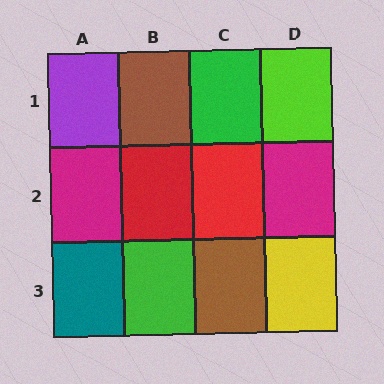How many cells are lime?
1 cell is lime.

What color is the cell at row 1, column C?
Green.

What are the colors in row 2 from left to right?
Magenta, red, red, magenta.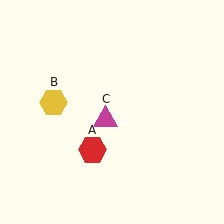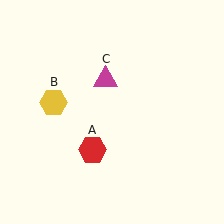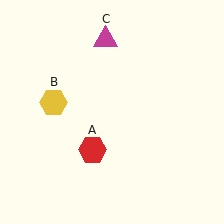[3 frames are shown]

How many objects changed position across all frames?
1 object changed position: magenta triangle (object C).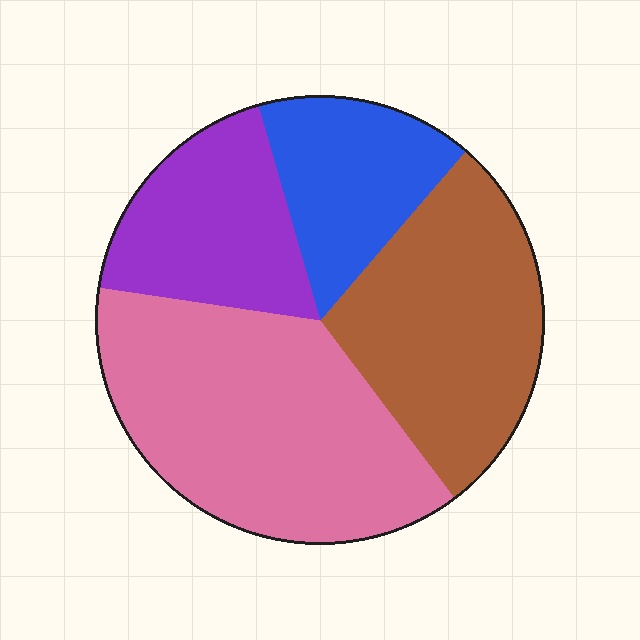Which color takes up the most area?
Pink, at roughly 40%.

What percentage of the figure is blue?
Blue takes up less than a quarter of the figure.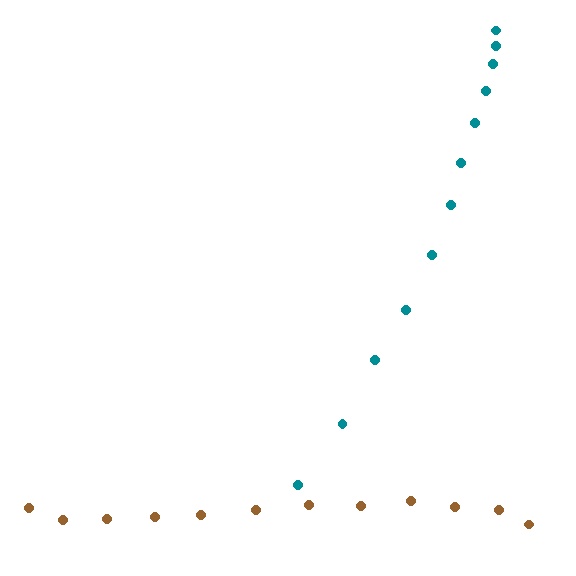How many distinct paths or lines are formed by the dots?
There are 2 distinct paths.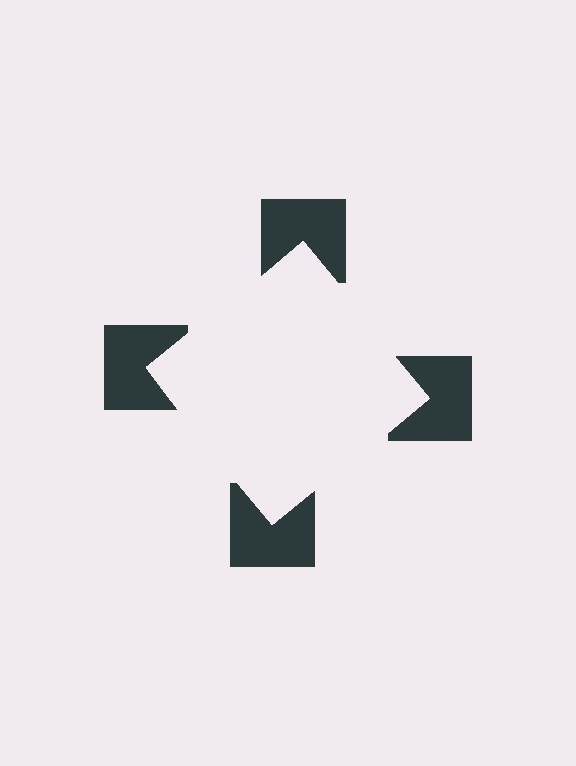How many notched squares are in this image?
There are 4 — one at each vertex of the illusory square.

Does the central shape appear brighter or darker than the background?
It typically appears slightly brighter than the background, even though no actual brightness change is drawn.